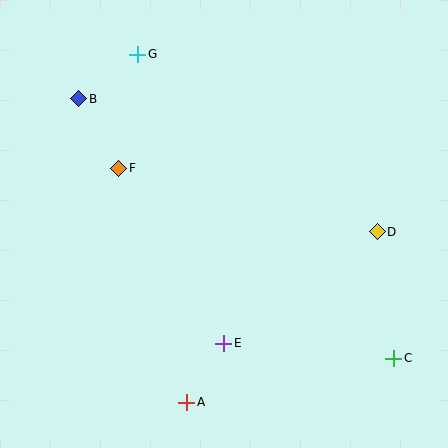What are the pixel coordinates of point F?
Point F is at (119, 168).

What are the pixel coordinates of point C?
Point C is at (394, 358).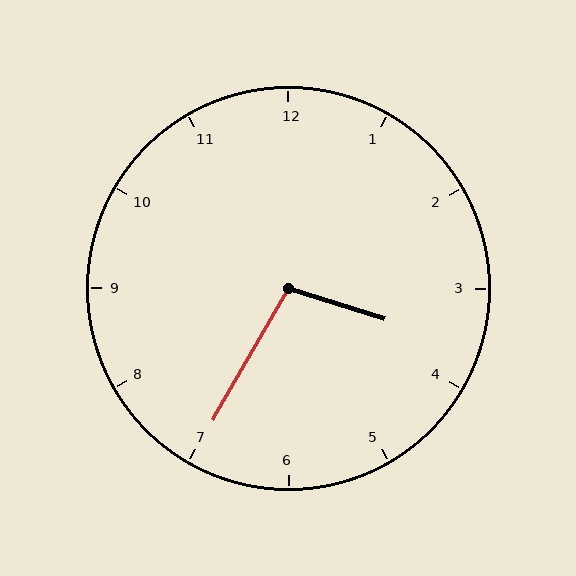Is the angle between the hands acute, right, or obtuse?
It is obtuse.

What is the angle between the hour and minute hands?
Approximately 102 degrees.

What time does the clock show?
3:35.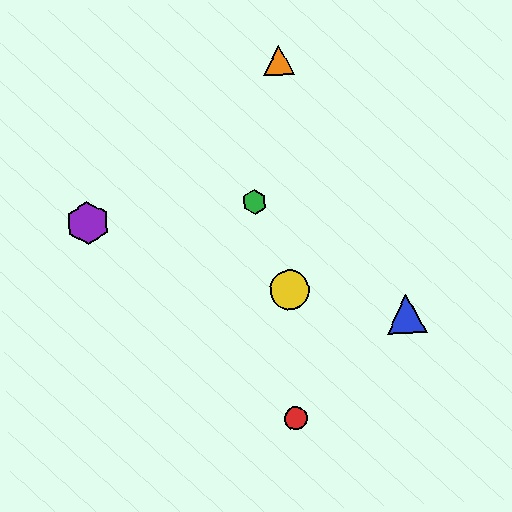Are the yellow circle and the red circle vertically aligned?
Yes, both are at x≈290.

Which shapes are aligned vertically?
The red circle, the yellow circle, the orange triangle are aligned vertically.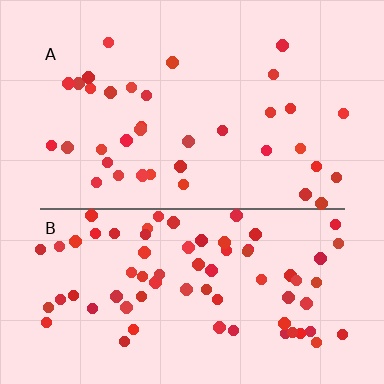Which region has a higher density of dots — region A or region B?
B (the bottom).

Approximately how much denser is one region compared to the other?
Approximately 2.0× — region B over region A.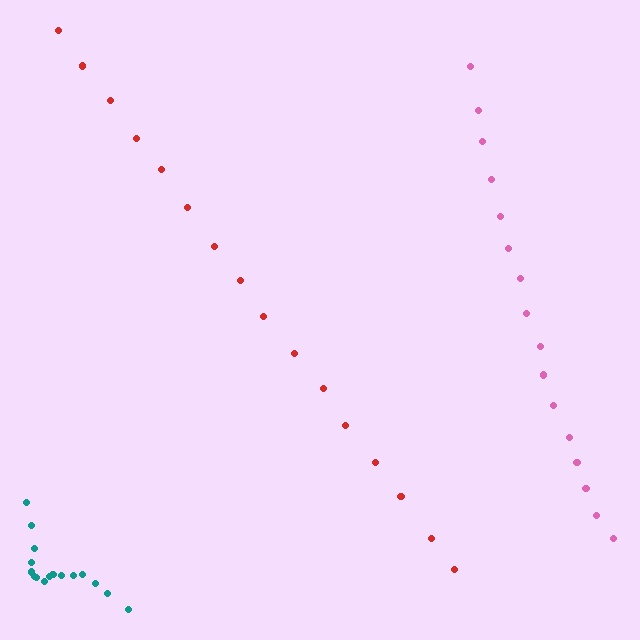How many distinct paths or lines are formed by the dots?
There are 3 distinct paths.